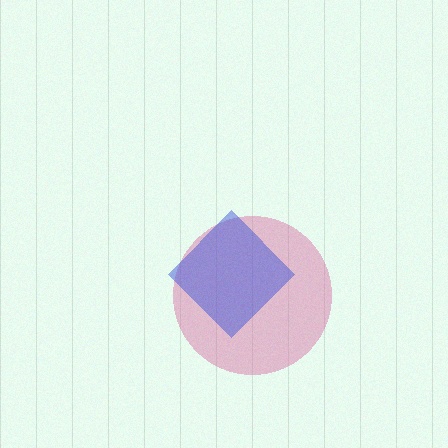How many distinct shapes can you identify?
There are 2 distinct shapes: a pink circle, a blue diamond.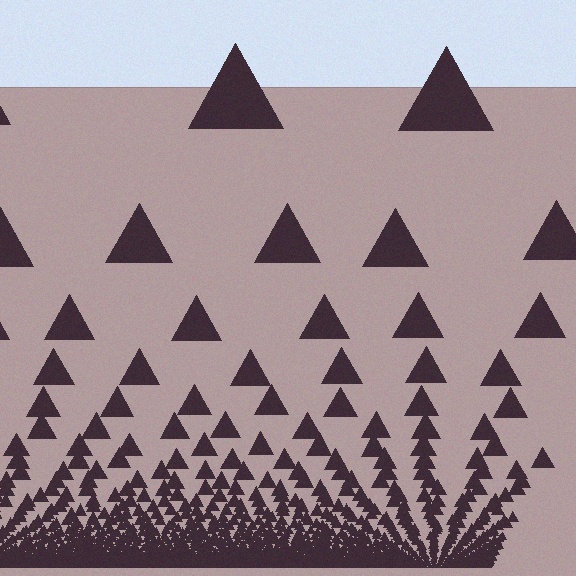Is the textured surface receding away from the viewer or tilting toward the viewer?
The surface appears to tilt toward the viewer. Texture elements get larger and sparser toward the top.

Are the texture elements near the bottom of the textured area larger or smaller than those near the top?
Smaller. The gradient is inverted — elements near the bottom are smaller and denser.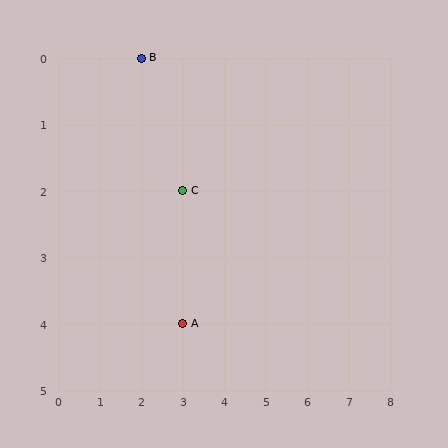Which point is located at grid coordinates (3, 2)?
Point C is at (3, 2).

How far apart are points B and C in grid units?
Points B and C are 1 column and 2 rows apart (about 2.2 grid units diagonally).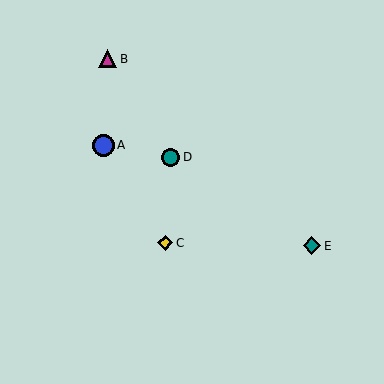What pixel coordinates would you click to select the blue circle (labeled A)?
Click at (103, 145) to select the blue circle A.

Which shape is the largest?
The blue circle (labeled A) is the largest.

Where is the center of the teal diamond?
The center of the teal diamond is at (312, 246).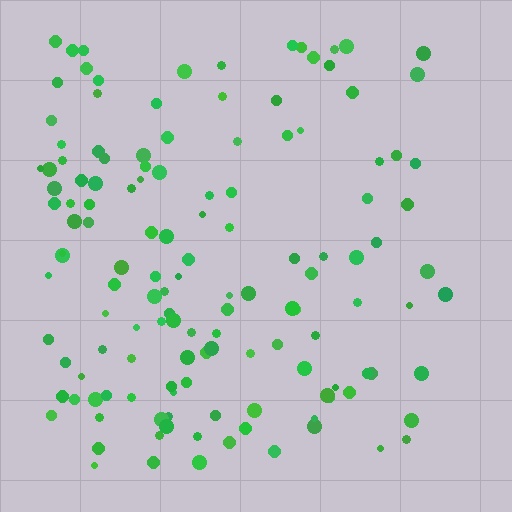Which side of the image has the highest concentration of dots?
The left.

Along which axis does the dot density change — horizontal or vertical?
Horizontal.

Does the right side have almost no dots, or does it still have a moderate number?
Still a moderate number, just noticeably fewer than the left.